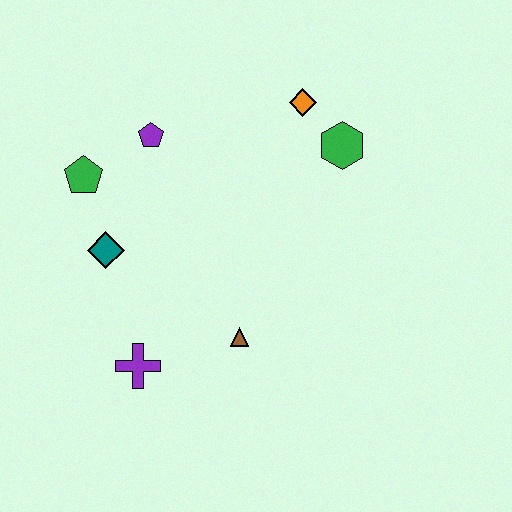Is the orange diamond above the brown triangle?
Yes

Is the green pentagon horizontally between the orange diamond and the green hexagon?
No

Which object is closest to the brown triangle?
The purple cross is closest to the brown triangle.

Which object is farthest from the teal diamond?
The green hexagon is farthest from the teal diamond.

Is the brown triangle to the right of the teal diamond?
Yes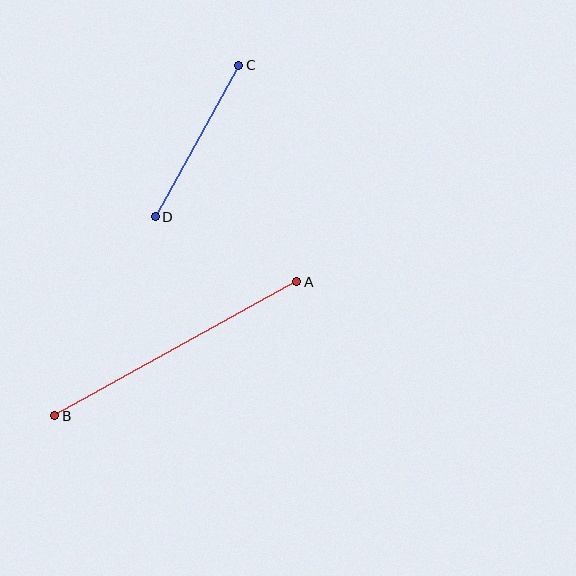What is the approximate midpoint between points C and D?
The midpoint is at approximately (197, 141) pixels.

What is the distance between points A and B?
The distance is approximately 277 pixels.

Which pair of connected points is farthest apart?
Points A and B are farthest apart.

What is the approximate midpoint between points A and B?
The midpoint is at approximately (176, 349) pixels.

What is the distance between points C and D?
The distance is approximately 173 pixels.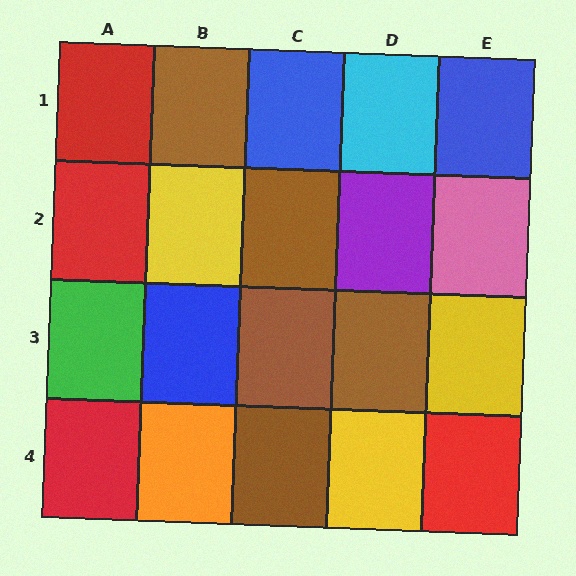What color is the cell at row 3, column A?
Green.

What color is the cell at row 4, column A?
Red.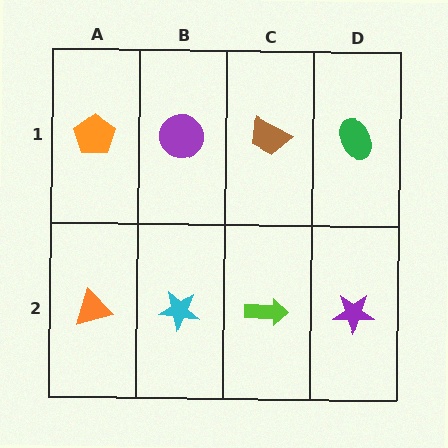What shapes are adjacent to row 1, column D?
A purple star (row 2, column D), a brown trapezoid (row 1, column C).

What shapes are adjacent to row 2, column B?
A purple circle (row 1, column B), an orange triangle (row 2, column A), a lime arrow (row 2, column C).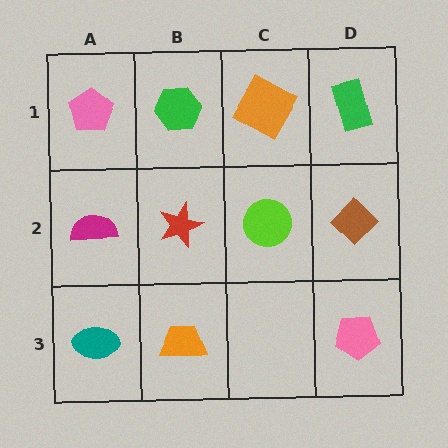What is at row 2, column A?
A magenta semicircle.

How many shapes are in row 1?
4 shapes.